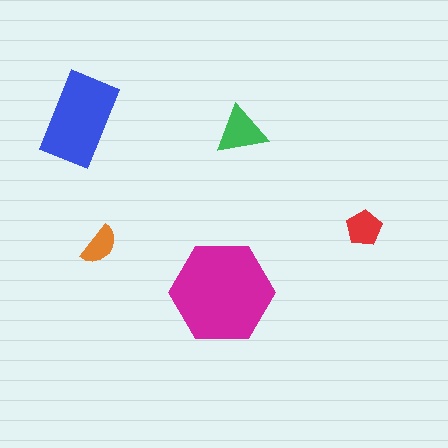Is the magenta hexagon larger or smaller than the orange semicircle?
Larger.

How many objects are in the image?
There are 5 objects in the image.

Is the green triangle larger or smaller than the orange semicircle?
Larger.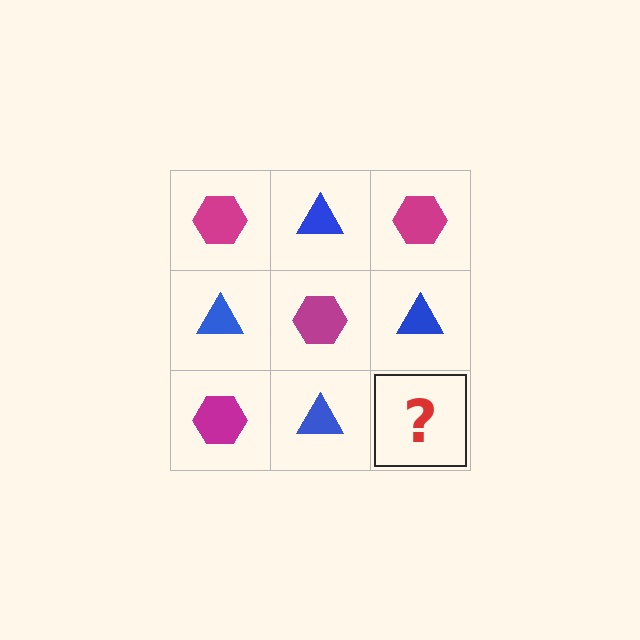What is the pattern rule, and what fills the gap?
The rule is that it alternates magenta hexagon and blue triangle in a checkerboard pattern. The gap should be filled with a magenta hexagon.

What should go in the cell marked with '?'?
The missing cell should contain a magenta hexagon.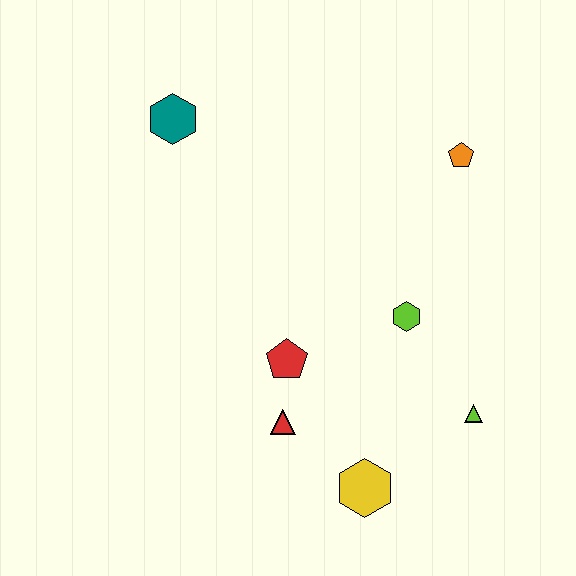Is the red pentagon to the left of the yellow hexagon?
Yes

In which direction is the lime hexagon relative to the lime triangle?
The lime hexagon is above the lime triangle.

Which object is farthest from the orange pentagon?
The yellow hexagon is farthest from the orange pentagon.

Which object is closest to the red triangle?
The red pentagon is closest to the red triangle.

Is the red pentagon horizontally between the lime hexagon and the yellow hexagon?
No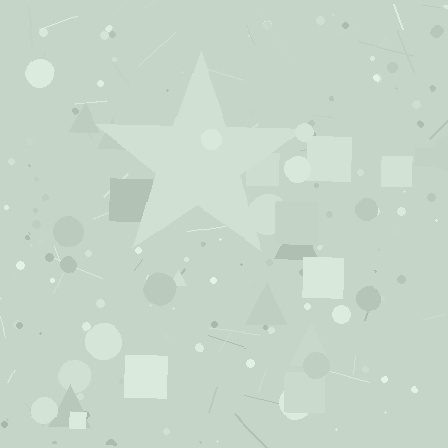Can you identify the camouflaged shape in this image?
The camouflaged shape is a star.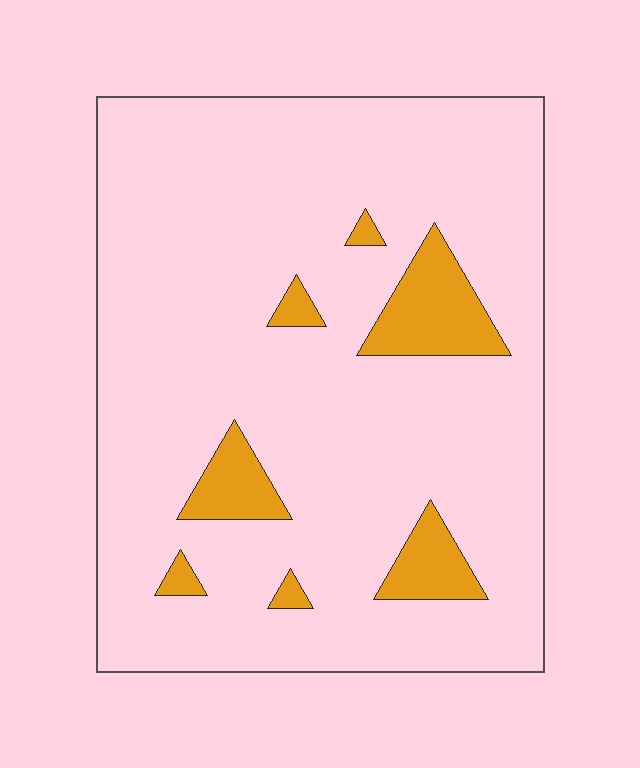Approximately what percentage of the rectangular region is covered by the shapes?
Approximately 10%.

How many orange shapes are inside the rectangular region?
7.